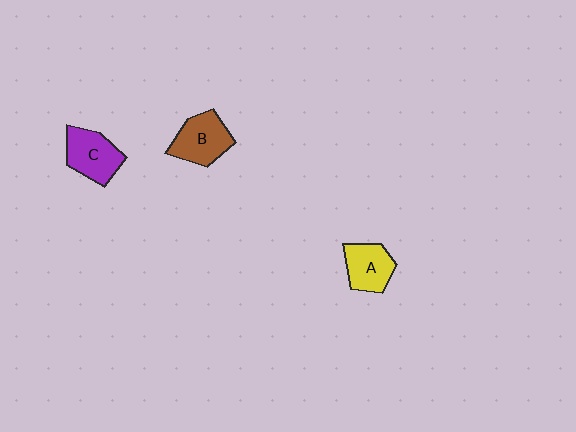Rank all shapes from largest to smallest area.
From largest to smallest: B (brown), C (purple), A (yellow).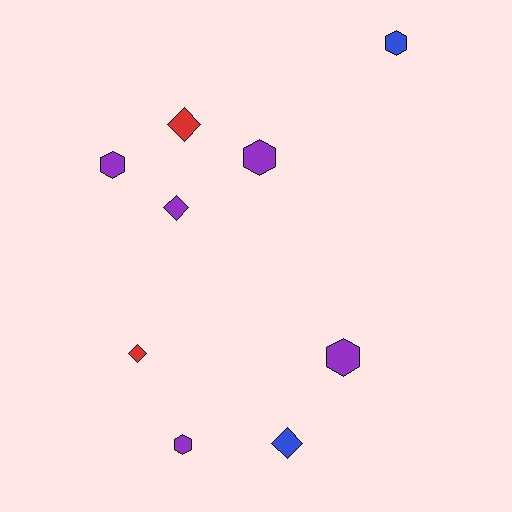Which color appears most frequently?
Purple, with 5 objects.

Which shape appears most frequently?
Hexagon, with 5 objects.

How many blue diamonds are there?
There is 1 blue diamond.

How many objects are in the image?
There are 9 objects.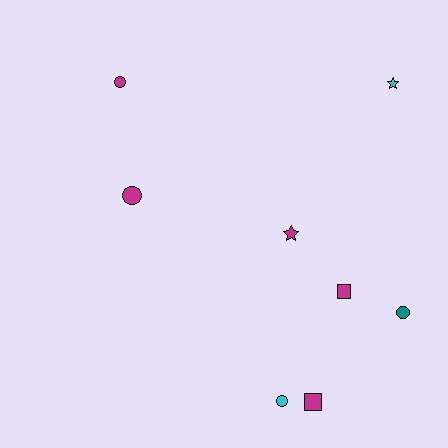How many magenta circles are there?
There are 2 magenta circles.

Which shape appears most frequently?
Circle, with 4 objects.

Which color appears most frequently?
Magenta, with 5 objects.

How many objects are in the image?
There are 8 objects.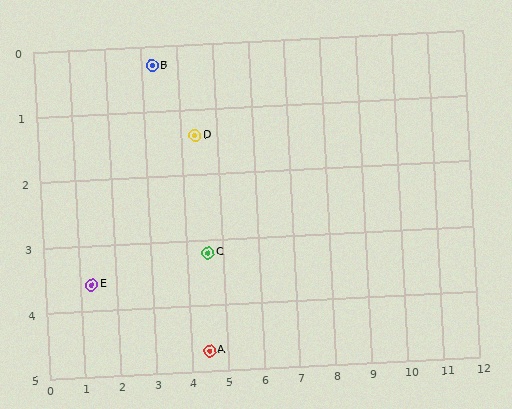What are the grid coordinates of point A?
Point A is at approximately (4.5, 4.7).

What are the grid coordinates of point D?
Point D is at approximately (4.4, 1.4).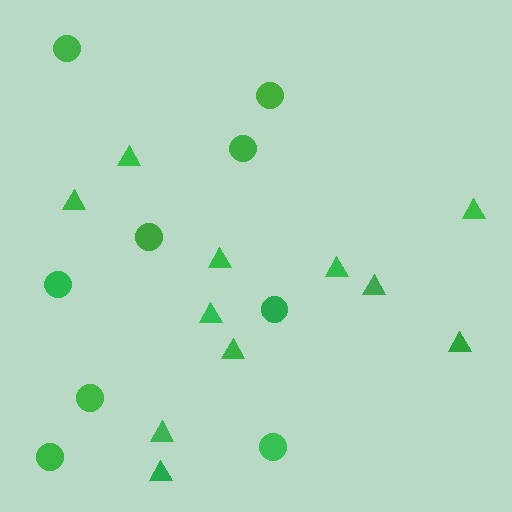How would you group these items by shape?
There are 2 groups: one group of triangles (11) and one group of circles (9).